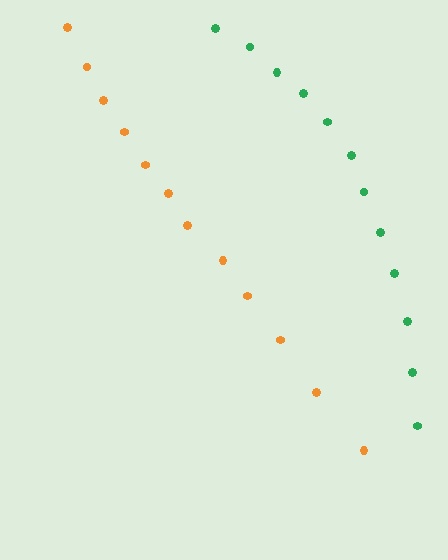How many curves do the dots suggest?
There are 2 distinct paths.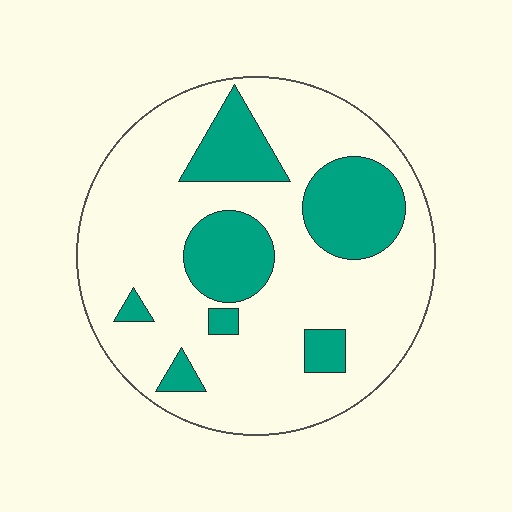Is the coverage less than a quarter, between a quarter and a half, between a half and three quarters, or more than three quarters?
Less than a quarter.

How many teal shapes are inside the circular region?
7.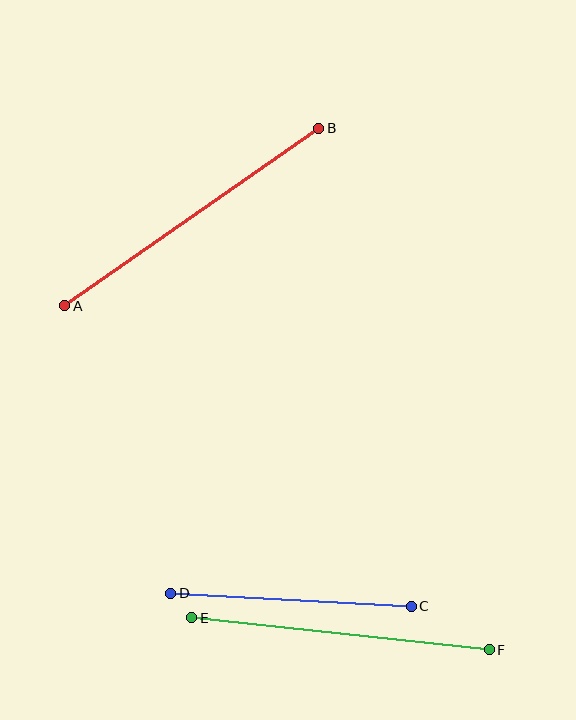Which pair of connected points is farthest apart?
Points A and B are farthest apart.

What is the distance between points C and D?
The distance is approximately 241 pixels.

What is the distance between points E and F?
The distance is approximately 299 pixels.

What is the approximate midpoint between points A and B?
The midpoint is at approximately (192, 217) pixels.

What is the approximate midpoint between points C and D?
The midpoint is at approximately (291, 600) pixels.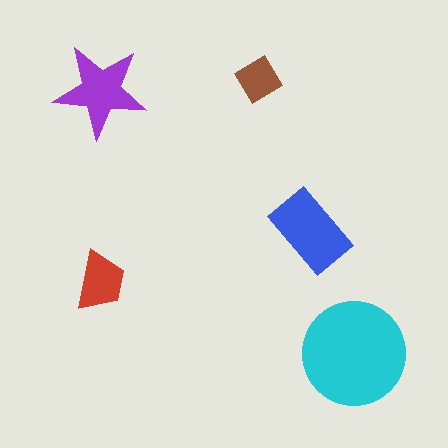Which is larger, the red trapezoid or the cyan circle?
The cyan circle.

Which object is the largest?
The cyan circle.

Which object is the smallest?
The brown diamond.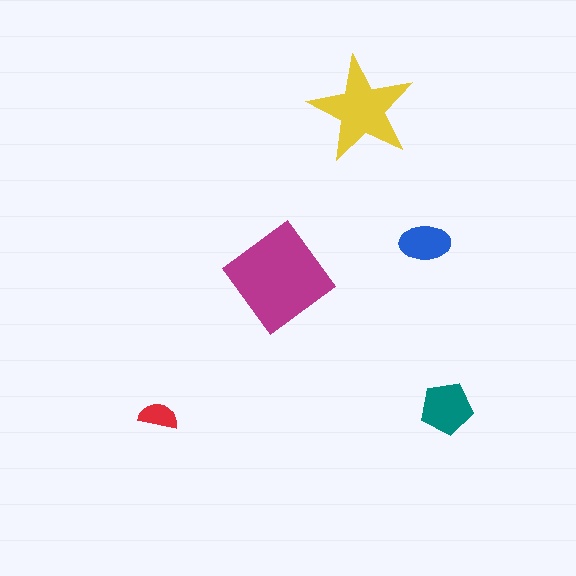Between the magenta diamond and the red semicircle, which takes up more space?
The magenta diamond.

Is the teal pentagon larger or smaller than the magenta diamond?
Smaller.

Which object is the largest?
The magenta diamond.